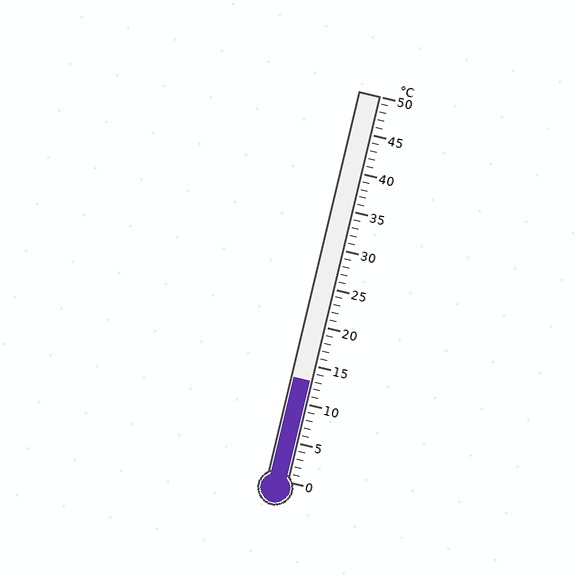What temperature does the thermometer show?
The thermometer shows approximately 13°C.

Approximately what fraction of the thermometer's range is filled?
The thermometer is filled to approximately 25% of its range.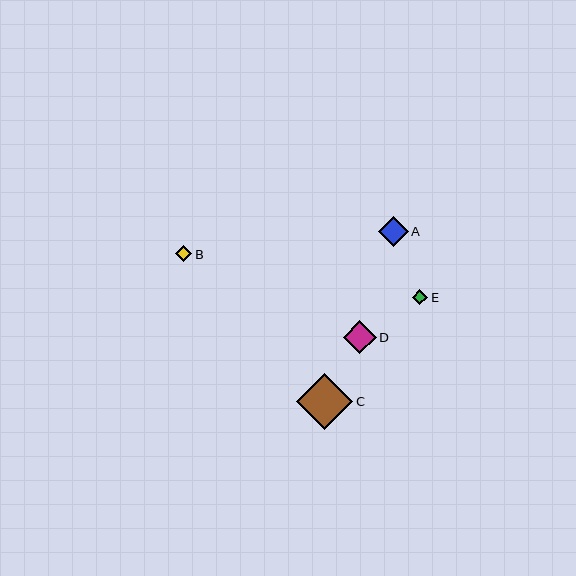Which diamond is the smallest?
Diamond E is the smallest with a size of approximately 15 pixels.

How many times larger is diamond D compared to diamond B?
Diamond D is approximately 2.1 times the size of diamond B.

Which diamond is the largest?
Diamond C is the largest with a size of approximately 56 pixels.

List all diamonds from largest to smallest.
From largest to smallest: C, D, A, B, E.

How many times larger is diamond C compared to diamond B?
Diamond C is approximately 3.5 times the size of diamond B.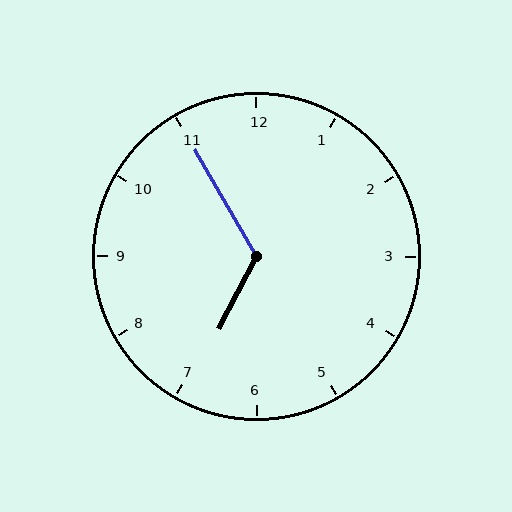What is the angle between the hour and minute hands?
Approximately 122 degrees.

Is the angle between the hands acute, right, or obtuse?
It is obtuse.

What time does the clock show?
6:55.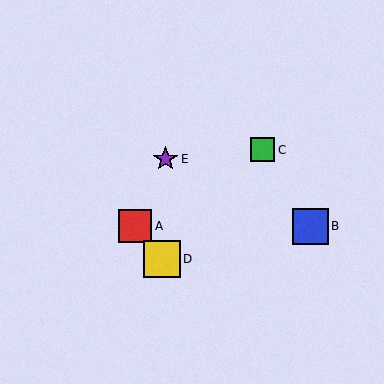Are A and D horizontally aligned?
No, A is at y≈226 and D is at y≈259.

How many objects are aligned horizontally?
2 objects (A, B) are aligned horizontally.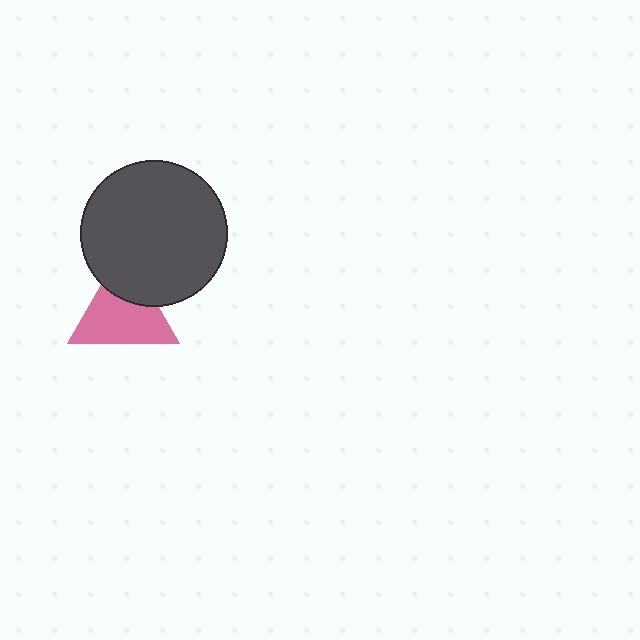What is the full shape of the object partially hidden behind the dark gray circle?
The partially hidden object is a pink triangle.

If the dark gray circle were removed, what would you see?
You would see the complete pink triangle.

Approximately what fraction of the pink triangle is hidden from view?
Roughly 30% of the pink triangle is hidden behind the dark gray circle.